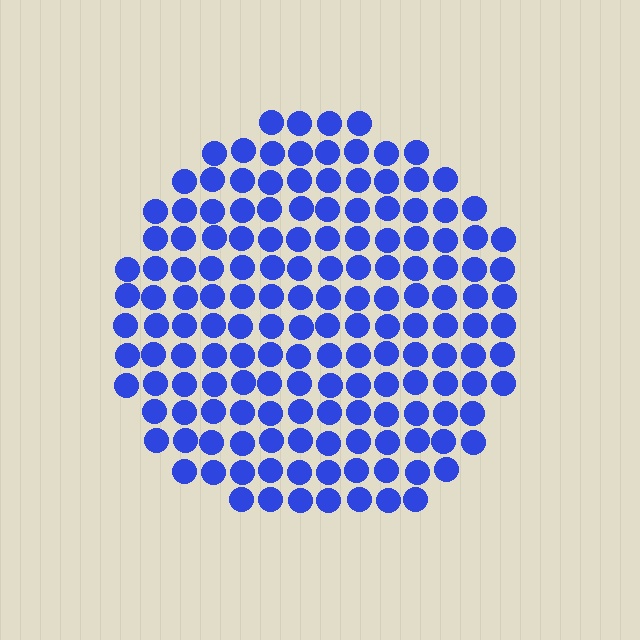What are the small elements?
The small elements are circles.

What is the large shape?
The large shape is a circle.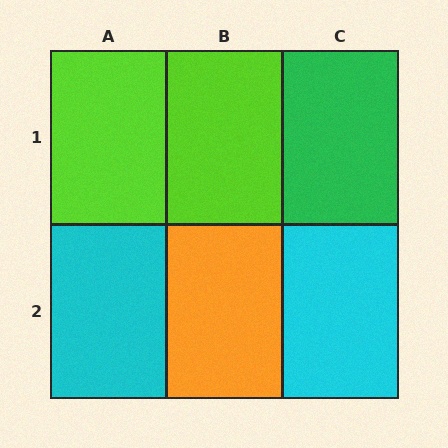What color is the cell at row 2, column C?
Cyan.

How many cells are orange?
1 cell is orange.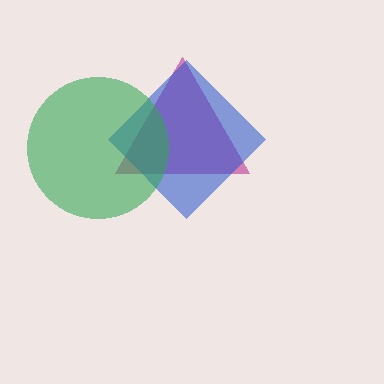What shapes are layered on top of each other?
The layered shapes are: a magenta triangle, a blue diamond, a green circle.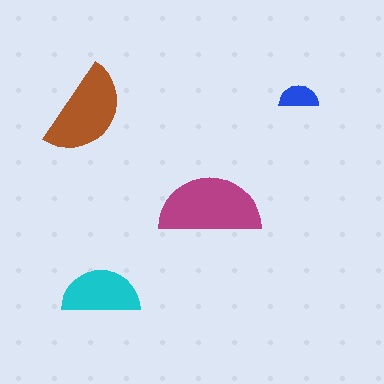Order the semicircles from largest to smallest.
the magenta one, the brown one, the cyan one, the blue one.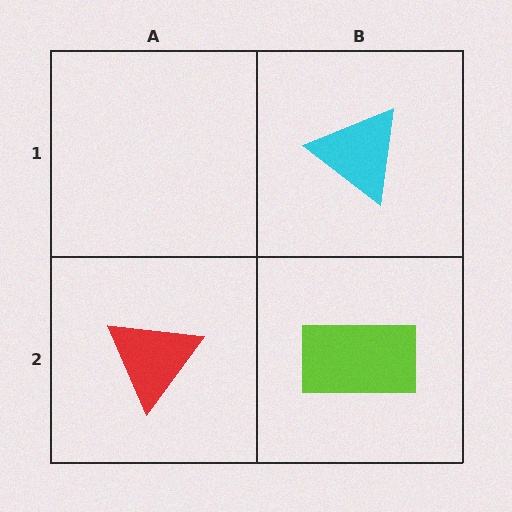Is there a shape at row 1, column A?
No, that cell is empty.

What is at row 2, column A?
A red triangle.